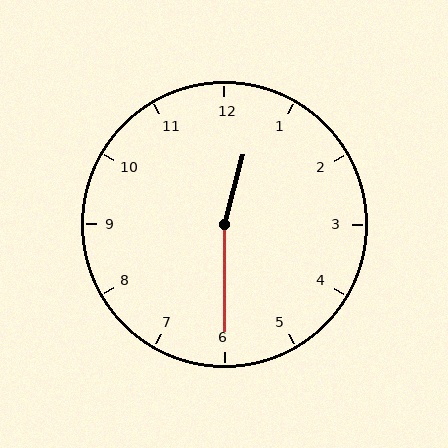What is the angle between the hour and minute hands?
Approximately 165 degrees.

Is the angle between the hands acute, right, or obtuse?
It is obtuse.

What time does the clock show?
12:30.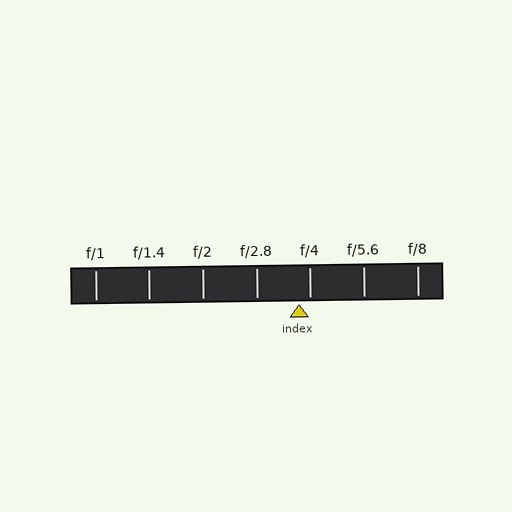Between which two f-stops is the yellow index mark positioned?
The index mark is between f/2.8 and f/4.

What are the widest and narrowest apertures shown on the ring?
The widest aperture shown is f/1 and the narrowest is f/8.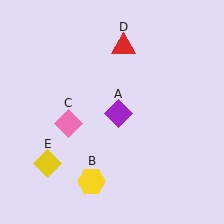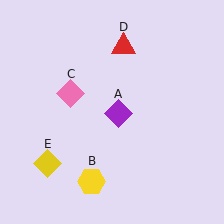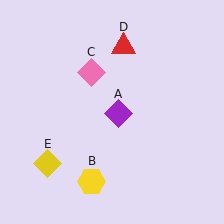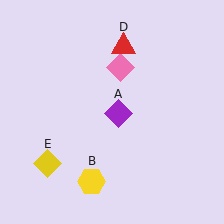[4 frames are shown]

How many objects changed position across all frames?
1 object changed position: pink diamond (object C).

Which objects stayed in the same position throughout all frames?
Purple diamond (object A) and yellow hexagon (object B) and red triangle (object D) and yellow diamond (object E) remained stationary.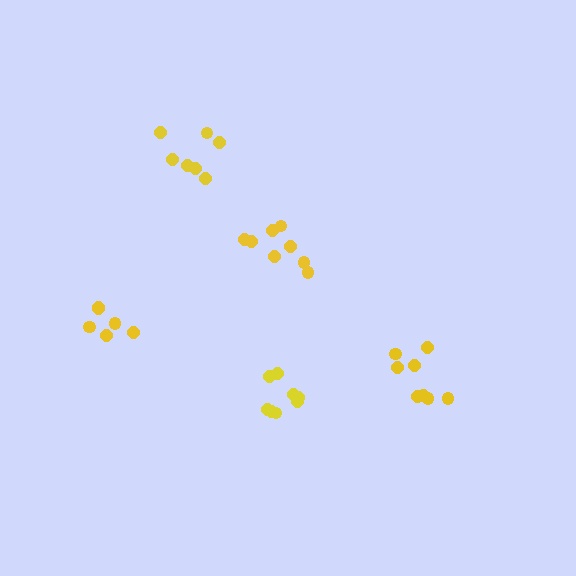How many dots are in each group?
Group 1: 8 dots, Group 2: 8 dots, Group 3: 6 dots, Group 4: 8 dots, Group 5: 7 dots (37 total).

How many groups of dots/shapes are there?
There are 5 groups.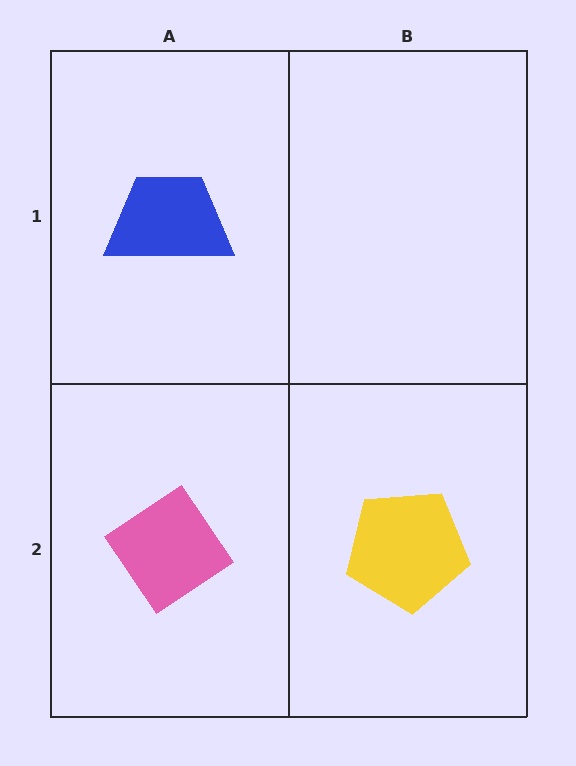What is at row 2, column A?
A pink diamond.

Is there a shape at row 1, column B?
No, that cell is empty.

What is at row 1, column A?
A blue trapezoid.